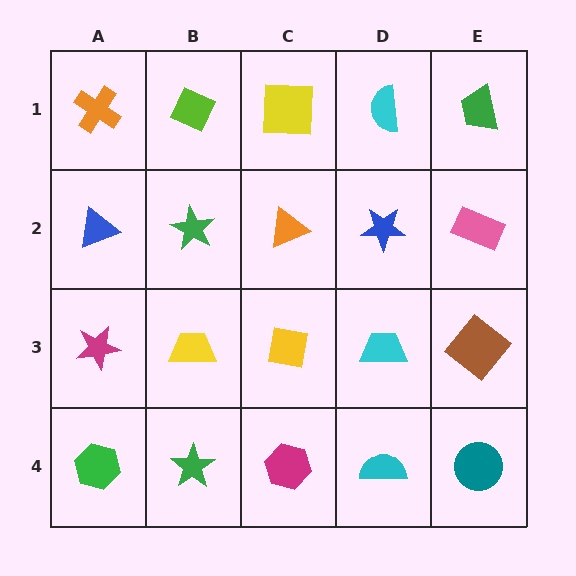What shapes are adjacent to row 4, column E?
A brown diamond (row 3, column E), a cyan semicircle (row 4, column D).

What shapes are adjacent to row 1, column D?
A blue star (row 2, column D), a yellow square (row 1, column C), a green trapezoid (row 1, column E).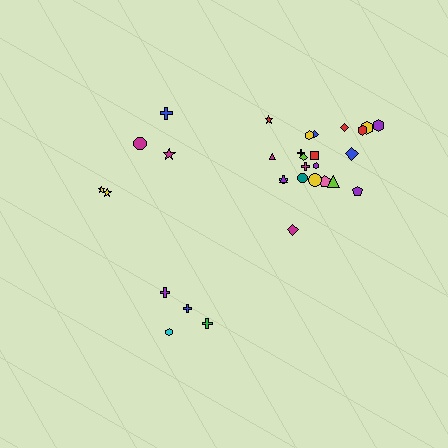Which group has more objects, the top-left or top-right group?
The top-right group.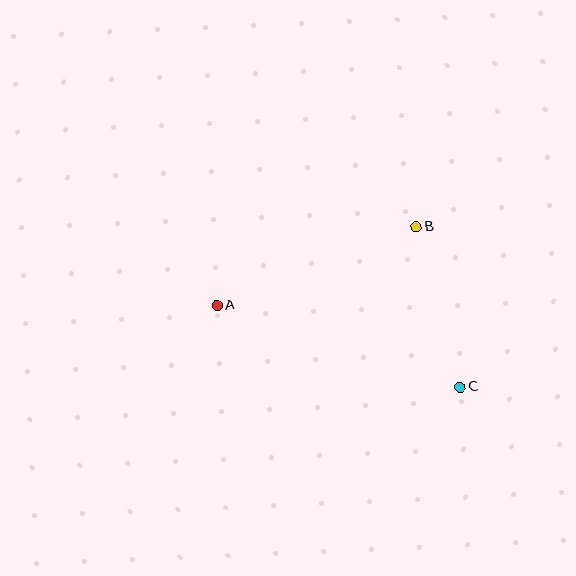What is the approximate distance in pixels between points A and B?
The distance between A and B is approximately 214 pixels.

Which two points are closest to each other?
Points B and C are closest to each other.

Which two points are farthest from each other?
Points A and C are farthest from each other.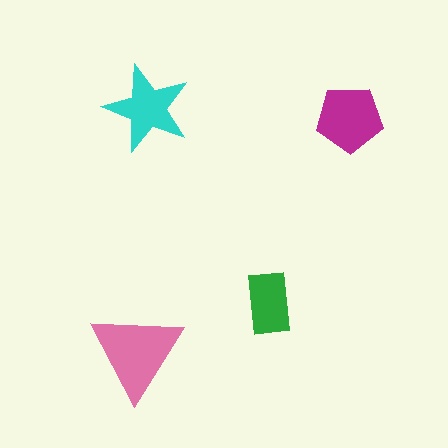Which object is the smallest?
The green rectangle.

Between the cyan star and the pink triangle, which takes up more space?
The pink triangle.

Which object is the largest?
The pink triangle.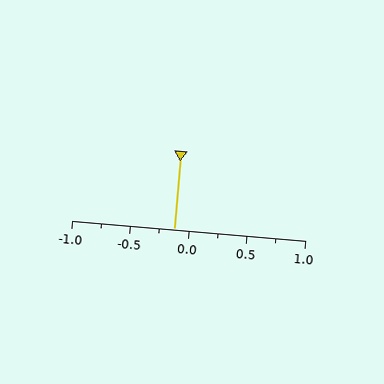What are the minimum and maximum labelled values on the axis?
The axis runs from -1.0 to 1.0.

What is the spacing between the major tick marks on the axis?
The major ticks are spaced 0.5 apart.